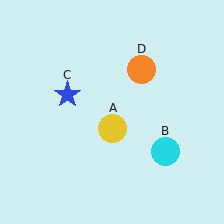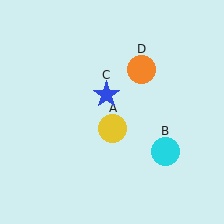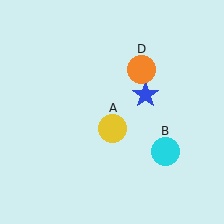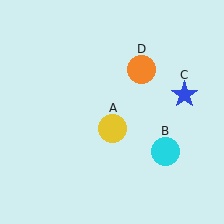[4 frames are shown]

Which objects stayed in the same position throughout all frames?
Yellow circle (object A) and cyan circle (object B) and orange circle (object D) remained stationary.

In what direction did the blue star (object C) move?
The blue star (object C) moved right.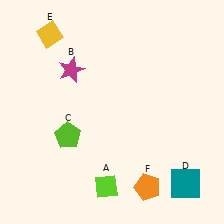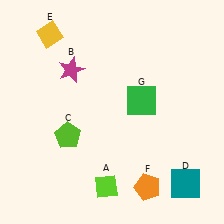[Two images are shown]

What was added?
A green square (G) was added in Image 2.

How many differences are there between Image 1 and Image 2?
There is 1 difference between the two images.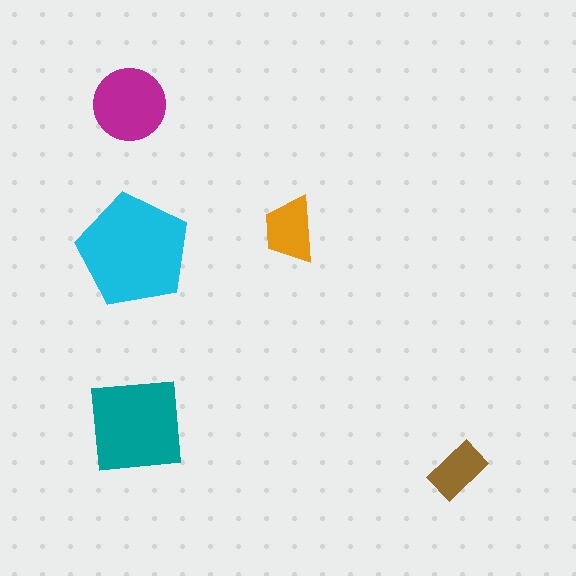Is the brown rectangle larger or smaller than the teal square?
Smaller.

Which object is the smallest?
The brown rectangle.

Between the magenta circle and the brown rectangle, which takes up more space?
The magenta circle.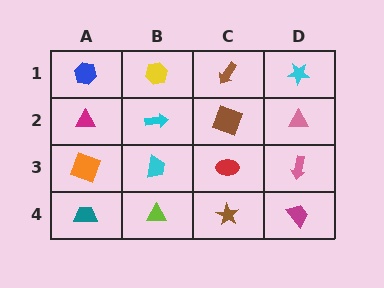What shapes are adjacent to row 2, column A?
A blue hexagon (row 1, column A), an orange square (row 3, column A), a cyan arrow (row 2, column B).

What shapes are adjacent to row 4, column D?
A pink arrow (row 3, column D), a brown star (row 4, column C).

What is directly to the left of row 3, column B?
An orange square.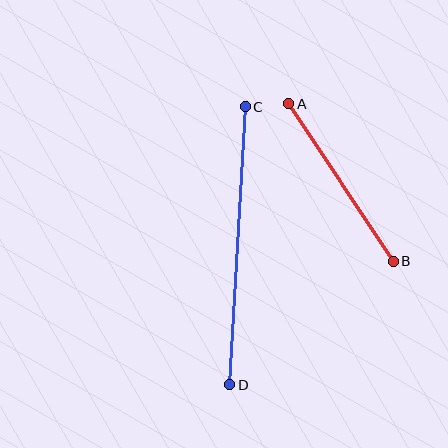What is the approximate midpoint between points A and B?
The midpoint is at approximately (341, 182) pixels.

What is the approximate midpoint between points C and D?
The midpoint is at approximately (237, 246) pixels.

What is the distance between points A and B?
The distance is approximately 189 pixels.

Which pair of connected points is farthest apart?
Points C and D are farthest apart.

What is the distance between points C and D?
The distance is approximately 278 pixels.